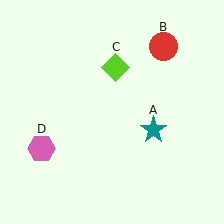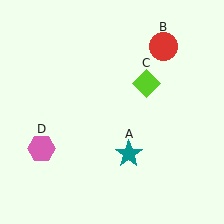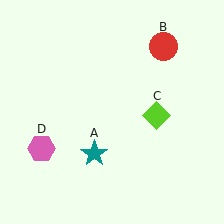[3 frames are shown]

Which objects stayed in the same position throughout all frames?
Red circle (object B) and pink hexagon (object D) remained stationary.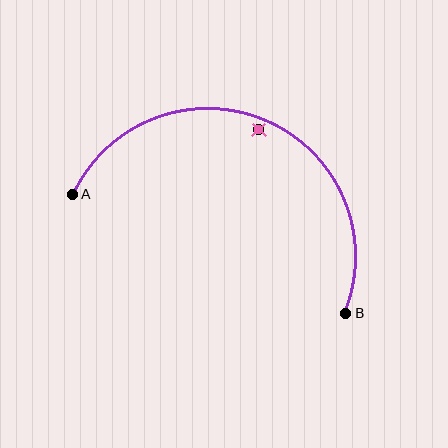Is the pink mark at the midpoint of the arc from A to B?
No — the pink mark does not lie on the arc at all. It sits slightly inside the curve.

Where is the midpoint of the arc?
The arc midpoint is the point on the curve farthest from the straight line joining A and B. It sits above that line.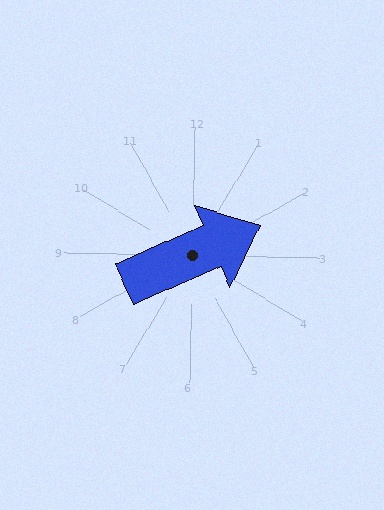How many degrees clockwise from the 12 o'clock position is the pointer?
Approximately 65 degrees.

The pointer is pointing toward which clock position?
Roughly 2 o'clock.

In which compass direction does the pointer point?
Northeast.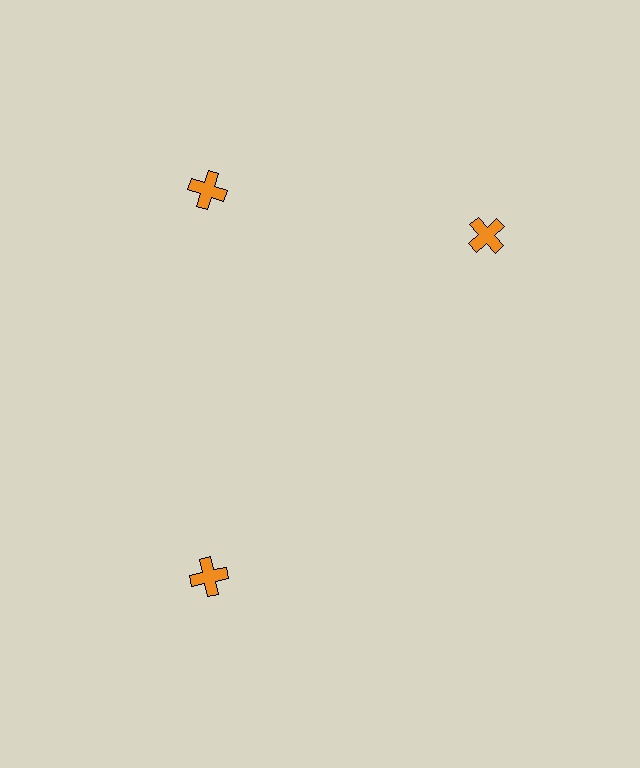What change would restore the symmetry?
The symmetry would be restored by rotating it back into even spacing with its neighbors so that all 3 crosses sit at equal angles and equal distance from the center.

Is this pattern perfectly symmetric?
No. The 3 orange crosses are arranged in a ring, but one element near the 3 o'clock position is rotated out of alignment along the ring, breaking the 3-fold rotational symmetry.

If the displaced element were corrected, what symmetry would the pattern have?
It would have 3-fold rotational symmetry — the pattern would map onto itself every 120 degrees.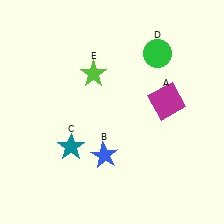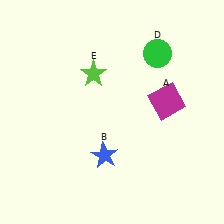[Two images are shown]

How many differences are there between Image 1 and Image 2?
There is 1 difference between the two images.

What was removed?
The teal star (C) was removed in Image 2.